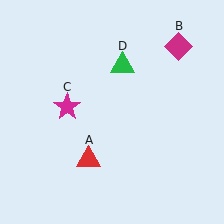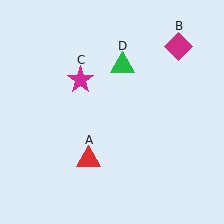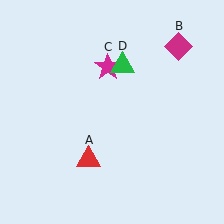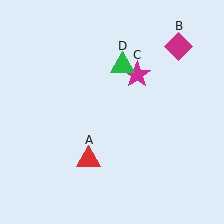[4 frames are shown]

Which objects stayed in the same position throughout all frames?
Red triangle (object A) and magenta diamond (object B) and green triangle (object D) remained stationary.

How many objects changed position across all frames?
1 object changed position: magenta star (object C).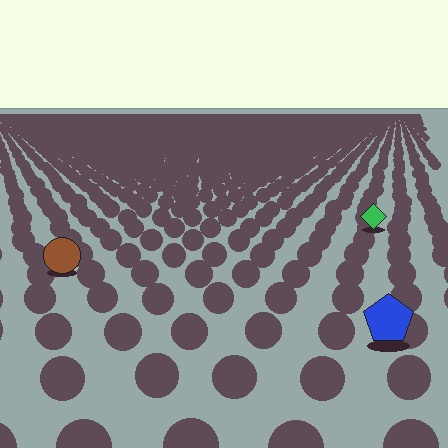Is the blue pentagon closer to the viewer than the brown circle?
Yes. The blue pentagon is closer — you can tell from the texture gradient: the ground texture is coarser near it.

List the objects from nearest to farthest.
From nearest to farthest: the blue pentagon, the brown circle, the green diamond.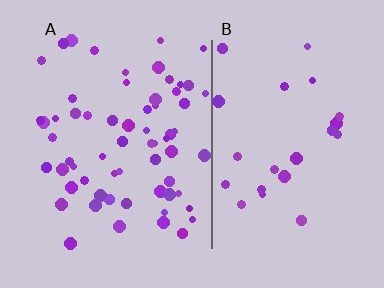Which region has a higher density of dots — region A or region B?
A (the left).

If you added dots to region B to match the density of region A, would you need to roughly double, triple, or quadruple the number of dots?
Approximately triple.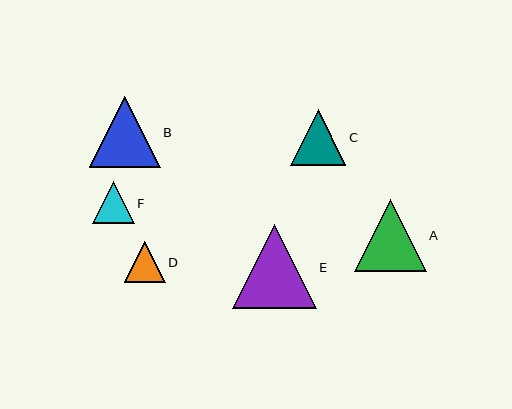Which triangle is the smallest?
Triangle D is the smallest with a size of approximately 41 pixels.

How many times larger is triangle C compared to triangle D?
Triangle C is approximately 1.3 times the size of triangle D.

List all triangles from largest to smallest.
From largest to smallest: E, A, B, C, F, D.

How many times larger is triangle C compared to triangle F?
Triangle C is approximately 1.3 times the size of triangle F.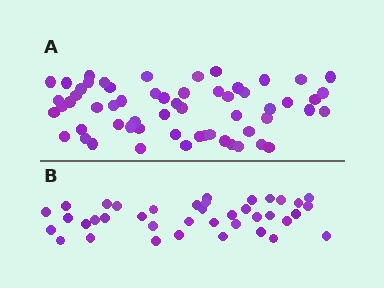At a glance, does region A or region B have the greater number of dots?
Region A (the top region) has more dots.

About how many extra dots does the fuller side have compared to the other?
Region A has approximately 20 more dots than region B.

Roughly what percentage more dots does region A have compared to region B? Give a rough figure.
About 50% more.